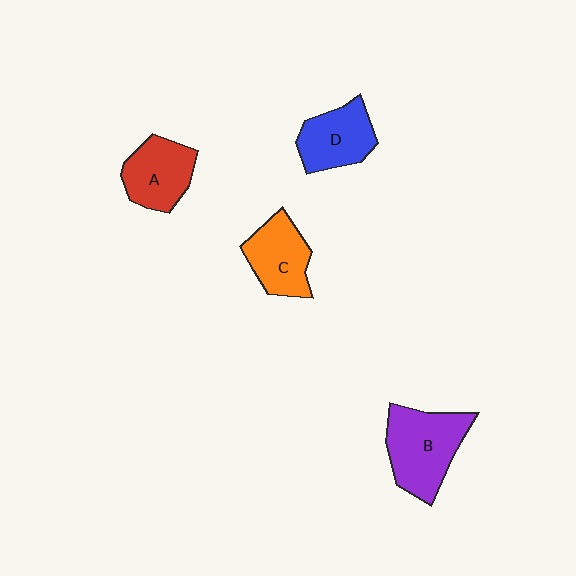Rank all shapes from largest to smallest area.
From largest to smallest: B (purple), A (red), D (blue), C (orange).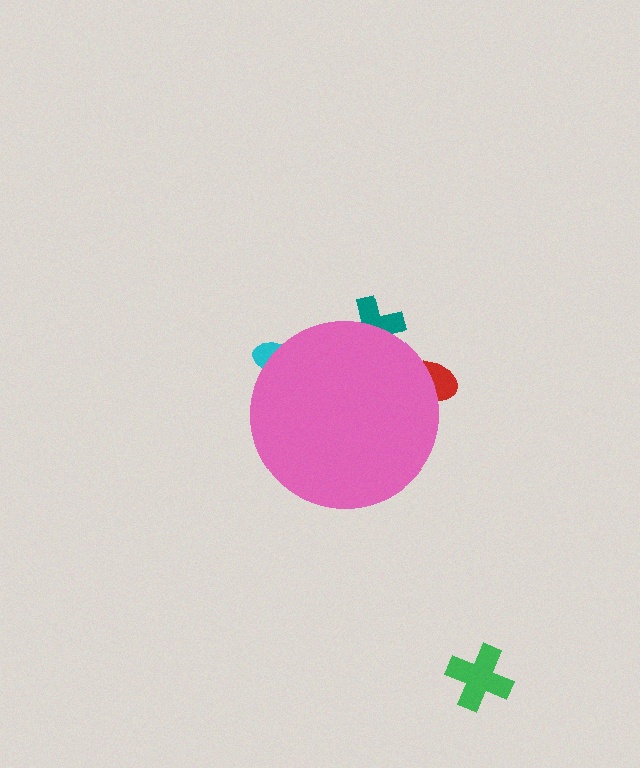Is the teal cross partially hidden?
Yes, the teal cross is partially hidden behind the pink circle.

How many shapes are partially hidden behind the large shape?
3 shapes are partially hidden.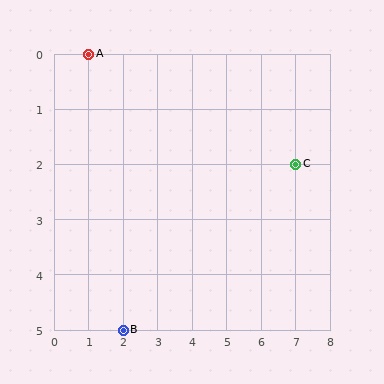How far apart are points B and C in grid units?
Points B and C are 5 columns and 3 rows apart (about 5.8 grid units diagonally).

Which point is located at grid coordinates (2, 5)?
Point B is at (2, 5).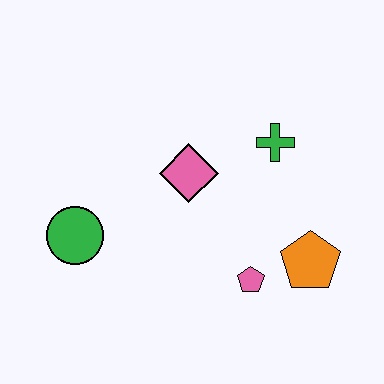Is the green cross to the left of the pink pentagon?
No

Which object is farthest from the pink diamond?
The orange pentagon is farthest from the pink diamond.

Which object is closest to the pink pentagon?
The orange pentagon is closest to the pink pentagon.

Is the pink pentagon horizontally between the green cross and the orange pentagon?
No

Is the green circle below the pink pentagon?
No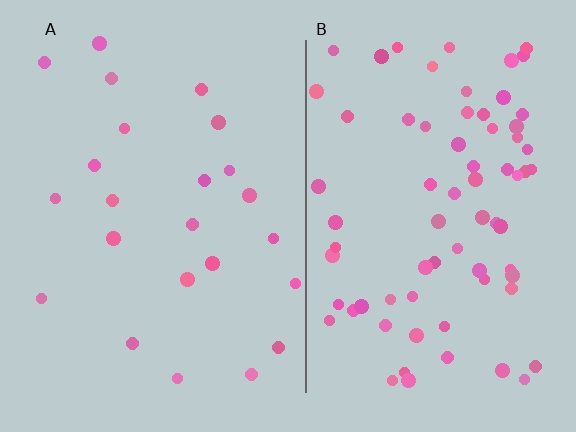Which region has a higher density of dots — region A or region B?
B (the right).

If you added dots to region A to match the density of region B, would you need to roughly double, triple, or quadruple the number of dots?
Approximately triple.